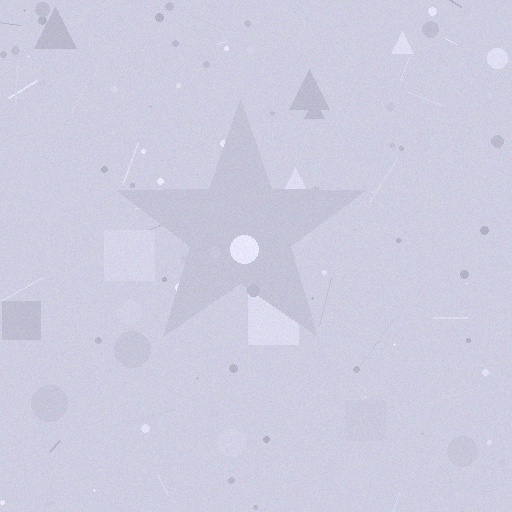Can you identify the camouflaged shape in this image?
The camouflaged shape is a star.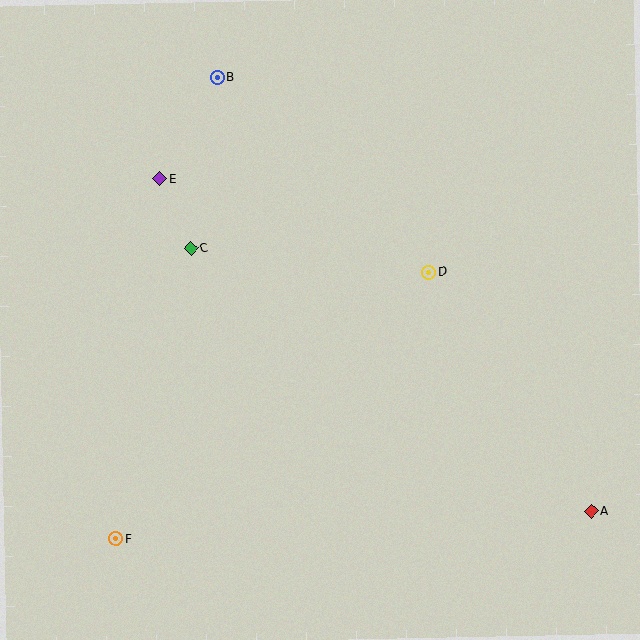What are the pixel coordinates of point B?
Point B is at (217, 77).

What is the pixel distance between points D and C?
The distance between D and C is 239 pixels.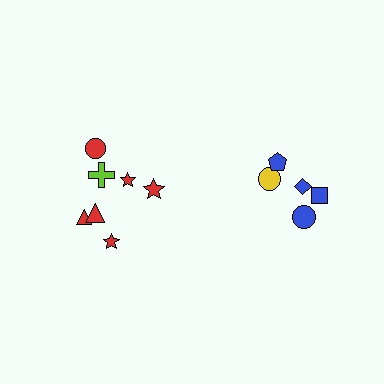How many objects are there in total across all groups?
There are 12 objects.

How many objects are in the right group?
There are 5 objects.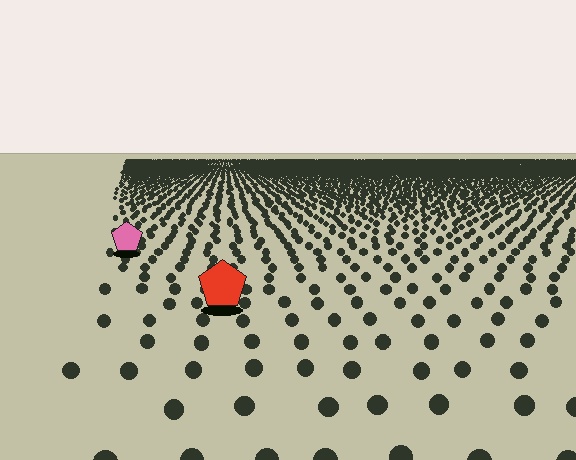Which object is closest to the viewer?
The red pentagon is closest. The texture marks near it are larger and more spread out.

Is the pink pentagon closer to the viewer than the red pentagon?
No. The red pentagon is closer — you can tell from the texture gradient: the ground texture is coarser near it.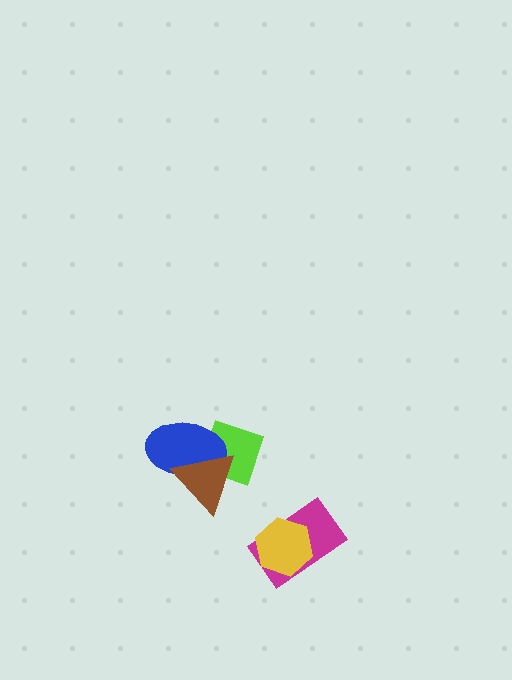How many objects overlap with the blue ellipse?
2 objects overlap with the blue ellipse.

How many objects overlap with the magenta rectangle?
1 object overlaps with the magenta rectangle.